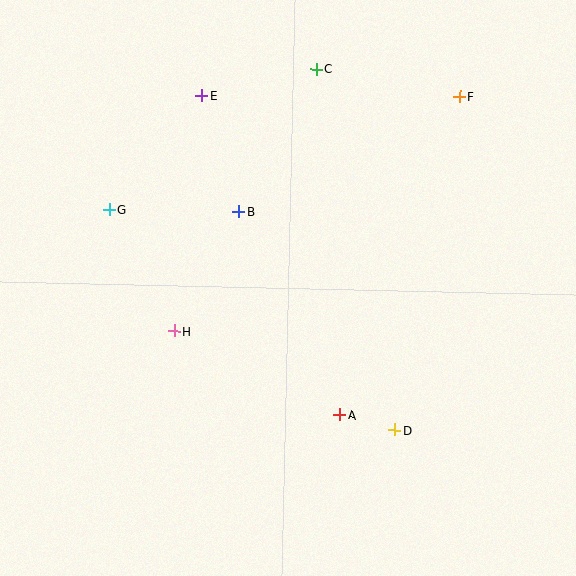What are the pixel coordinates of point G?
Point G is at (109, 210).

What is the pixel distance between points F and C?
The distance between F and C is 146 pixels.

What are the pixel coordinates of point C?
Point C is at (316, 69).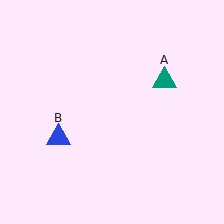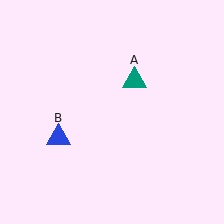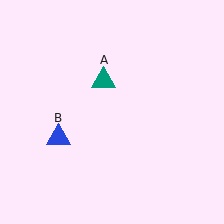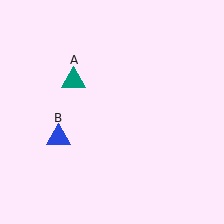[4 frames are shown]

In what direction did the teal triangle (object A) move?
The teal triangle (object A) moved left.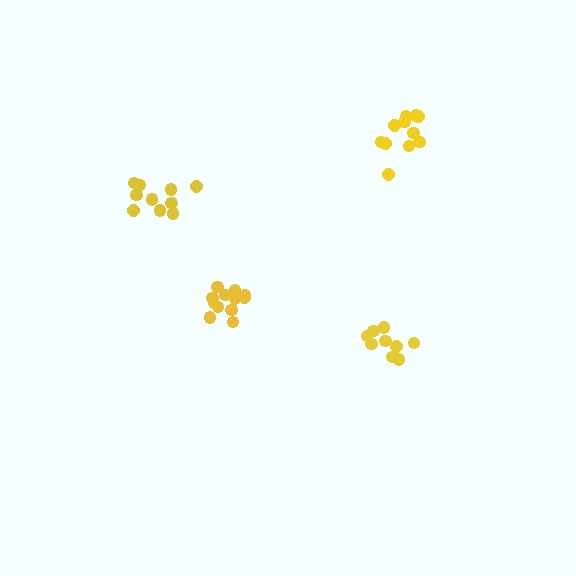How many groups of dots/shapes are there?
There are 4 groups.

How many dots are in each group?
Group 1: 10 dots, Group 2: 11 dots, Group 3: 12 dots, Group 4: 9 dots (42 total).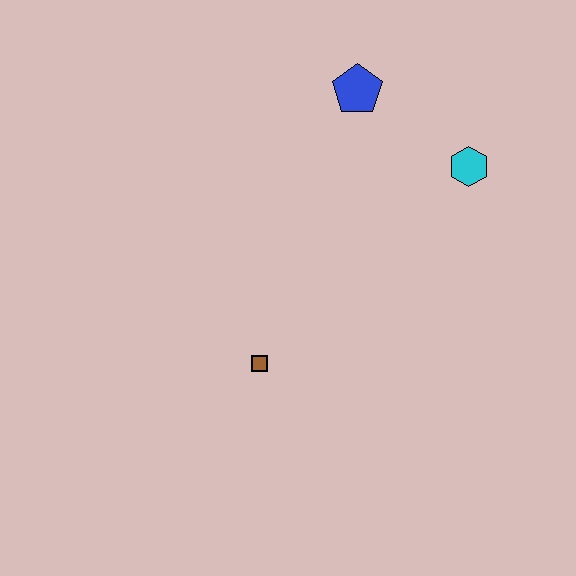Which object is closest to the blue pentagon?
The cyan hexagon is closest to the blue pentagon.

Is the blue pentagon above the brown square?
Yes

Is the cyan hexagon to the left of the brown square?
No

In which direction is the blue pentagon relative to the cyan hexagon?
The blue pentagon is to the left of the cyan hexagon.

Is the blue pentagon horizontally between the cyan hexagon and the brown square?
Yes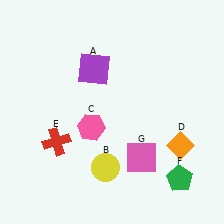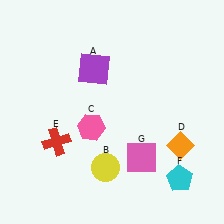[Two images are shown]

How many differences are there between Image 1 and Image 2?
There is 1 difference between the two images.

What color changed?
The pentagon (F) changed from green in Image 1 to cyan in Image 2.